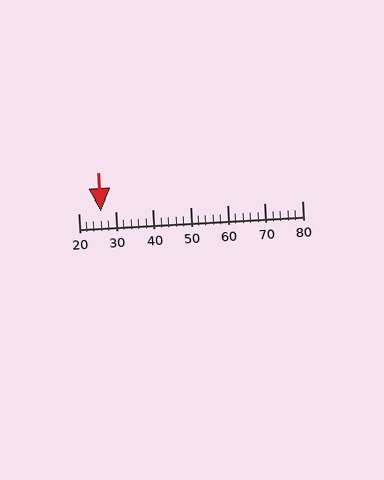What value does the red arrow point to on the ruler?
The red arrow points to approximately 26.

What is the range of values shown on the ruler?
The ruler shows values from 20 to 80.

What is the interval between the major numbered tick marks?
The major tick marks are spaced 10 units apart.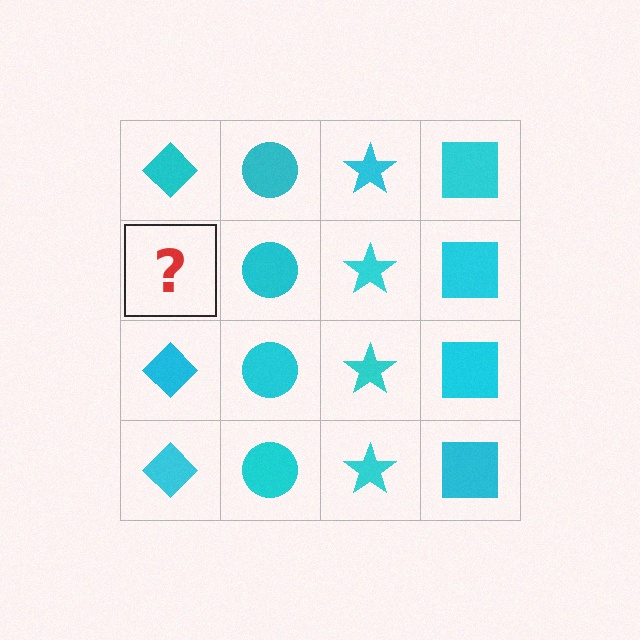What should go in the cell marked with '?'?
The missing cell should contain a cyan diamond.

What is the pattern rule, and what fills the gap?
The rule is that each column has a consistent shape. The gap should be filled with a cyan diamond.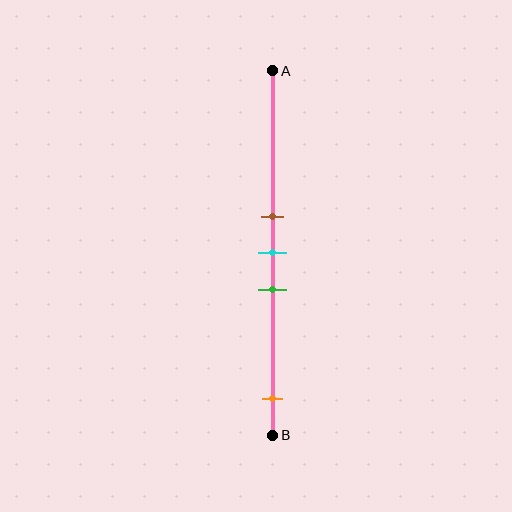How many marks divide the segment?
There are 4 marks dividing the segment.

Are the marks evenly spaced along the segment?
No, the marks are not evenly spaced.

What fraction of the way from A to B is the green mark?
The green mark is approximately 60% (0.6) of the way from A to B.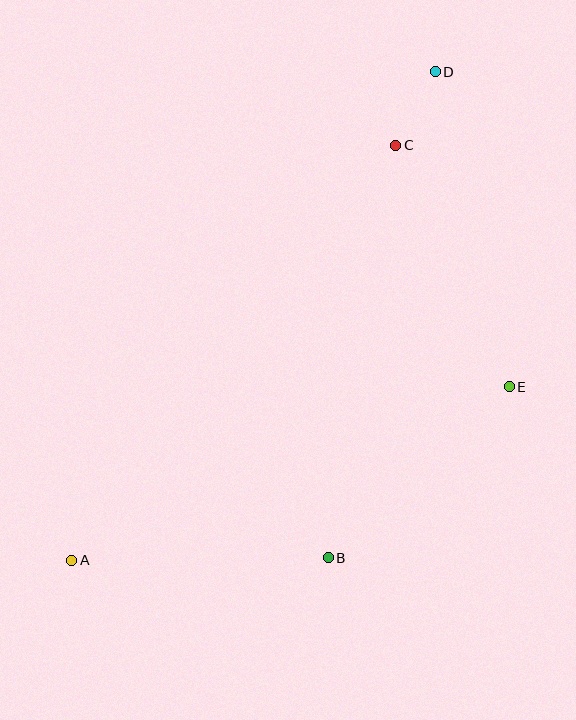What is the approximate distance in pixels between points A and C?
The distance between A and C is approximately 527 pixels.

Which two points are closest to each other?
Points C and D are closest to each other.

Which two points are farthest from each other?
Points A and D are farthest from each other.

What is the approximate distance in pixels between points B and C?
The distance between B and C is approximately 418 pixels.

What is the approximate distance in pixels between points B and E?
The distance between B and E is approximately 249 pixels.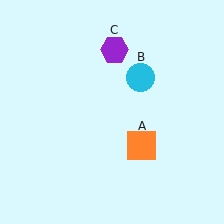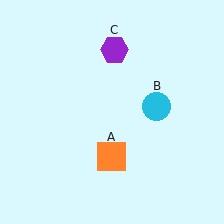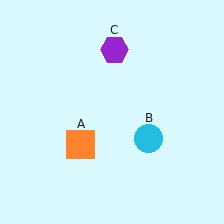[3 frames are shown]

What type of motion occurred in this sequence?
The orange square (object A), cyan circle (object B) rotated clockwise around the center of the scene.